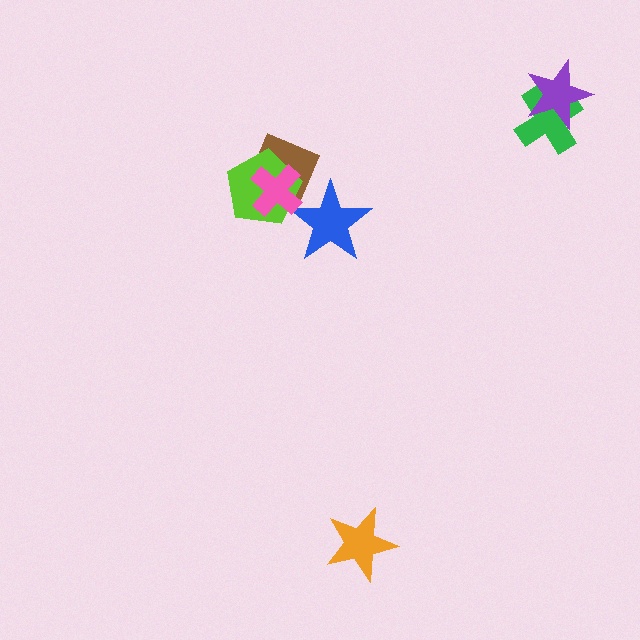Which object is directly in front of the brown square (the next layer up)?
The lime pentagon is directly in front of the brown square.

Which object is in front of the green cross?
The purple star is in front of the green cross.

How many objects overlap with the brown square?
2 objects overlap with the brown square.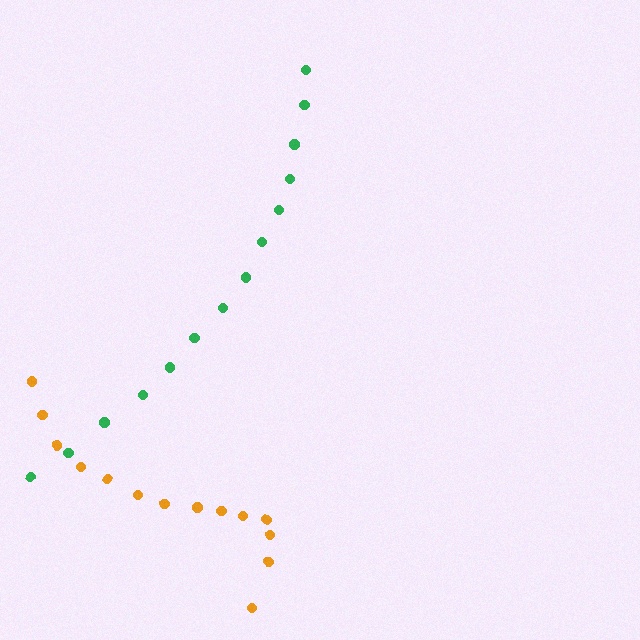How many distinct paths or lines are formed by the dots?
There are 2 distinct paths.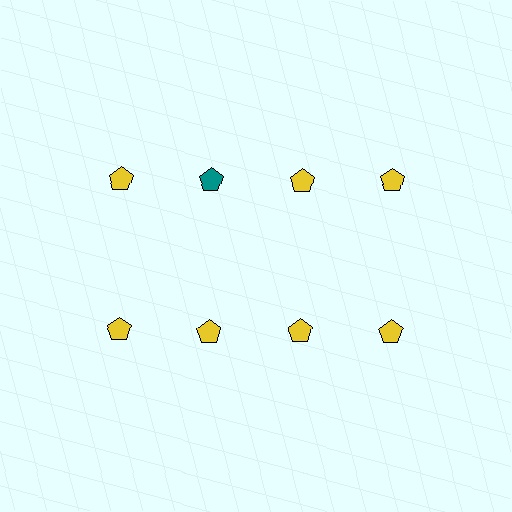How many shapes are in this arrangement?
There are 8 shapes arranged in a grid pattern.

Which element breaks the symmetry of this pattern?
The teal pentagon in the top row, second from left column breaks the symmetry. All other shapes are yellow pentagons.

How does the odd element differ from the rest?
It has a different color: teal instead of yellow.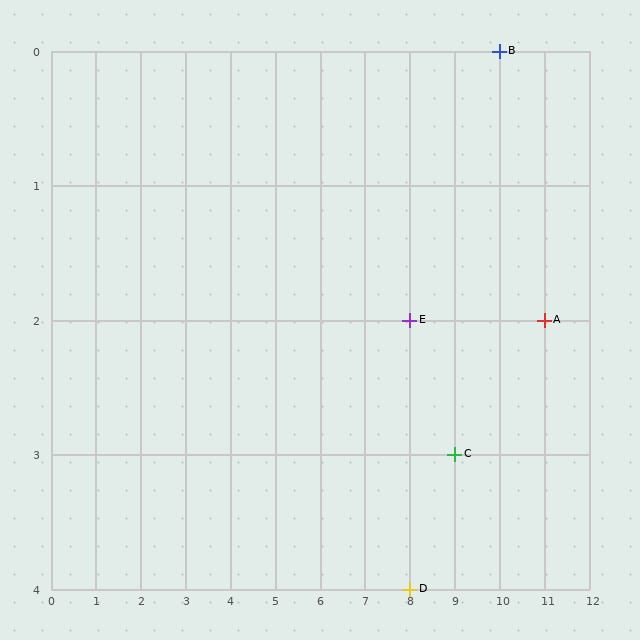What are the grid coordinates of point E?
Point E is at grid coordinates (8, 2).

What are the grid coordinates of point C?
Point C is at grid coordinates (9, 3).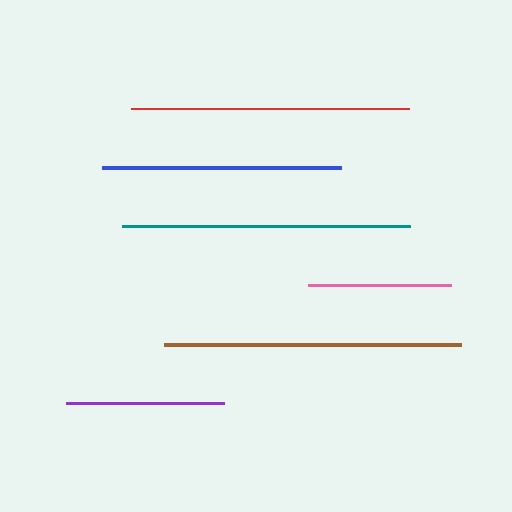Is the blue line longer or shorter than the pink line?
The blue line is longer than the pink line.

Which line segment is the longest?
The brown line is the longest at approximately 298 pixels.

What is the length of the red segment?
The red segment is approximately 278 pixels long.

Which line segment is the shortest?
The pink line is the shortest at approximately 142 pixels.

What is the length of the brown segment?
The brown segment is approximately 298 pixels long.